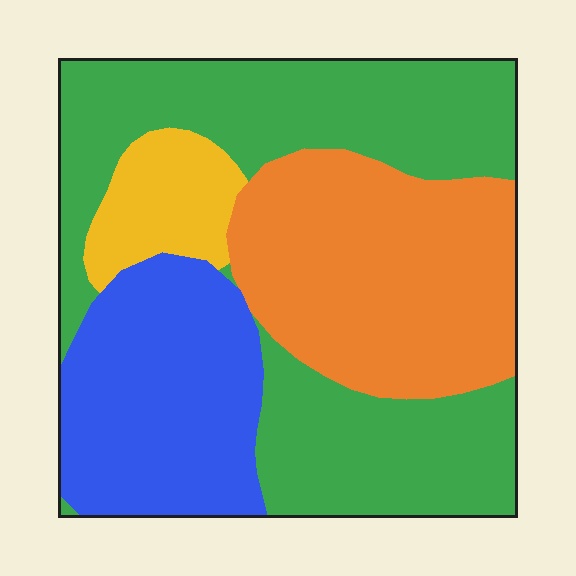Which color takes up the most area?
Green, at roughly 40%.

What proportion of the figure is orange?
Orange takes up about one quarter (1/4) of the figure.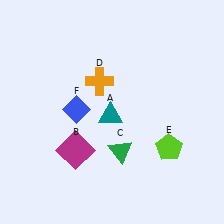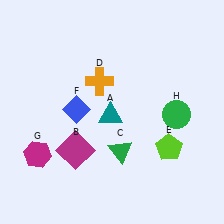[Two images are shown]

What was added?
A magenta hexagon (G), a green circle (H) were added in Image 2.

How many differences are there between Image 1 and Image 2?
There are 2 differences between the two images.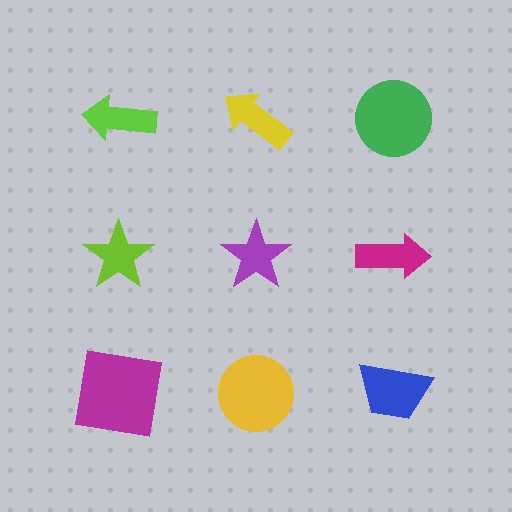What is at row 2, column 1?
A lime star.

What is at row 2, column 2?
A purple star.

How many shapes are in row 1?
3 shapes.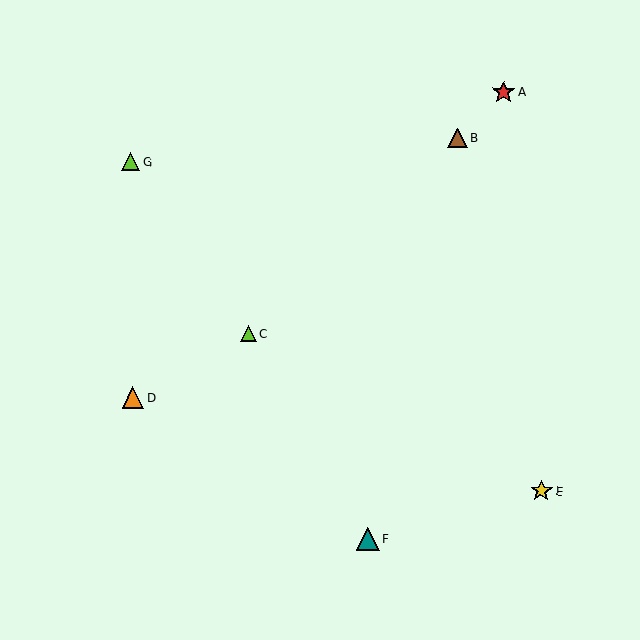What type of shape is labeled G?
Shape G is a lime triangle.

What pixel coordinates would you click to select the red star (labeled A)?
Click at (504, 92) to select the red star A.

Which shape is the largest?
The teal triangle (labeled F) is the largest.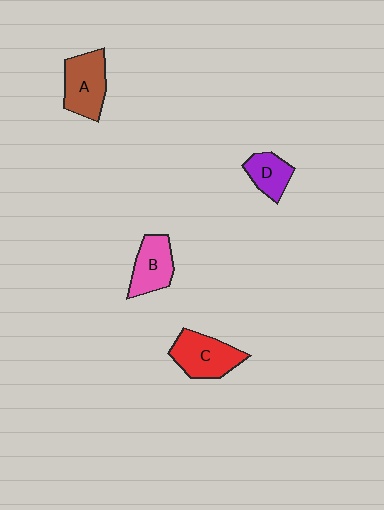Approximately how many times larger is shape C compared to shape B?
Approximately 1.2 times.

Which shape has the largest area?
Shape C (red).